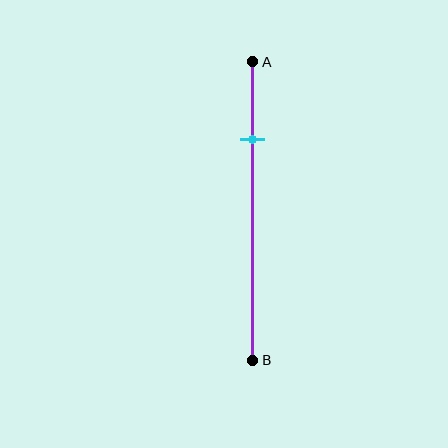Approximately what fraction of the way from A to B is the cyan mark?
The cyan mark is approximately 25% of the way from A to B.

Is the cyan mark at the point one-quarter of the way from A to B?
Yes, the mark is approximately at the one-quarter point.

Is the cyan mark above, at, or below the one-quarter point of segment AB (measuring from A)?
The cyan mark is approximately at the one-quarter point of segment AB.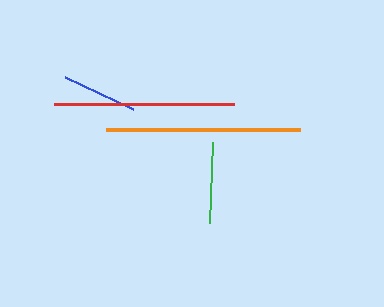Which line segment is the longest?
The orange line is the longest at approximately 194 pixels.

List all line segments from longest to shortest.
From longest to shortest: orange, red, green, blue.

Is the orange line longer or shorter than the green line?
The orange line is longer than the green line.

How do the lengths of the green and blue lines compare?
The green and blue lines are approximately the same length.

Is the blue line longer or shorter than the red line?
The red line is longer than the blue line.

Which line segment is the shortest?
The blue line is the shortest at approximately 75 pixels.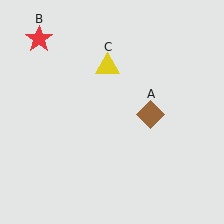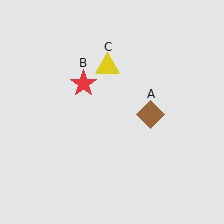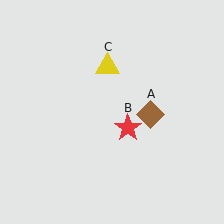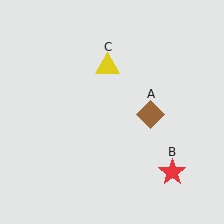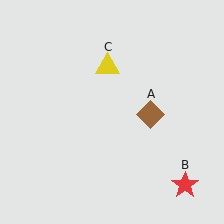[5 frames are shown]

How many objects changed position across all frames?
1 object changed position: red star (object B).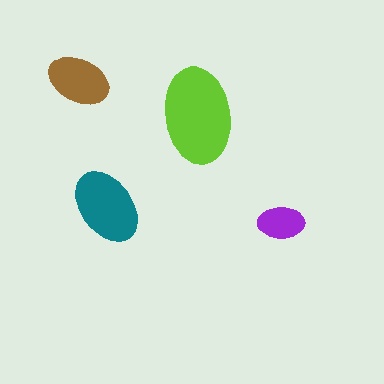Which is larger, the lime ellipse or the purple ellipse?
The lime one.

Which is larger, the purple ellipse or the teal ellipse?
The teal one.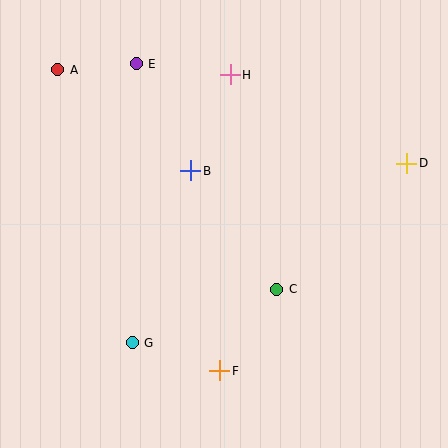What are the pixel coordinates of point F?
Point F is at (220, 371).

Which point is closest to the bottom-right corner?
Point C is closest to the bottom-right corner.